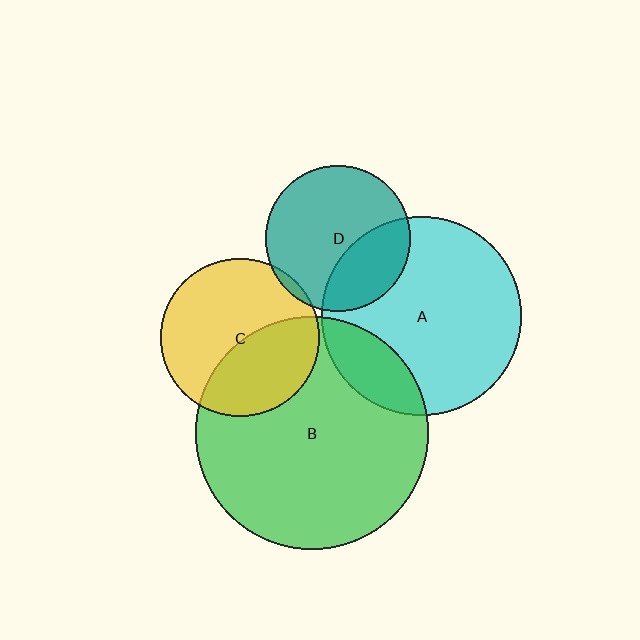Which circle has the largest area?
Circle B (green).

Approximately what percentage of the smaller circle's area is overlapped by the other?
Approximately 15%.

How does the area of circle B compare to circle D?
Approximately 2.5 times.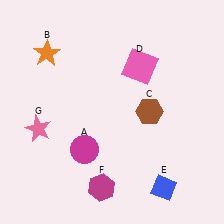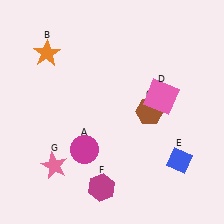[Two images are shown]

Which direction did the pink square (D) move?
The pink square (D) moved down.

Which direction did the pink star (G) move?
The pink star (G) moved down.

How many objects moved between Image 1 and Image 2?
3 objects moved between the two images.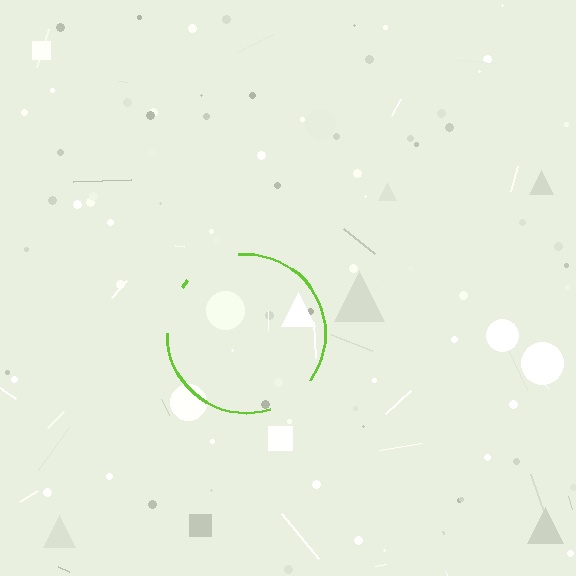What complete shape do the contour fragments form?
The contour fragments form a circle.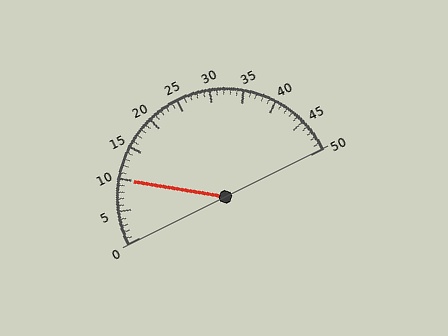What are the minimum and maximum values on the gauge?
The gauge ranges from 0 to 50.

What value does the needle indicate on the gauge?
The needle indicates approximately 10.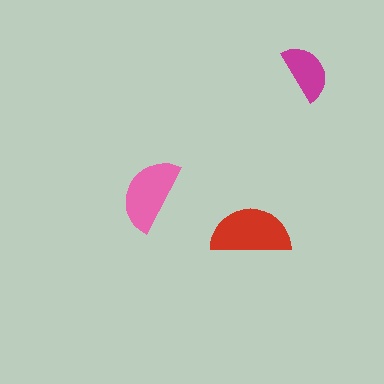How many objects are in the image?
There are 3 objects in the image.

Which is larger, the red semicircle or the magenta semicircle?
The red one.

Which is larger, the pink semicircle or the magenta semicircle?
The pink one.